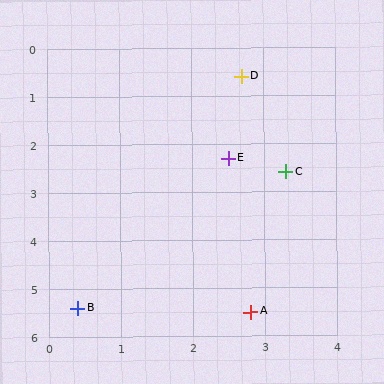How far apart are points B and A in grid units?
Points B and A are about 2.4 grid units apart.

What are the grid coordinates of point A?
Point A is at approximately (2.8, 5.5).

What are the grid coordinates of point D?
Point D is at approximately (2.7, 0.6).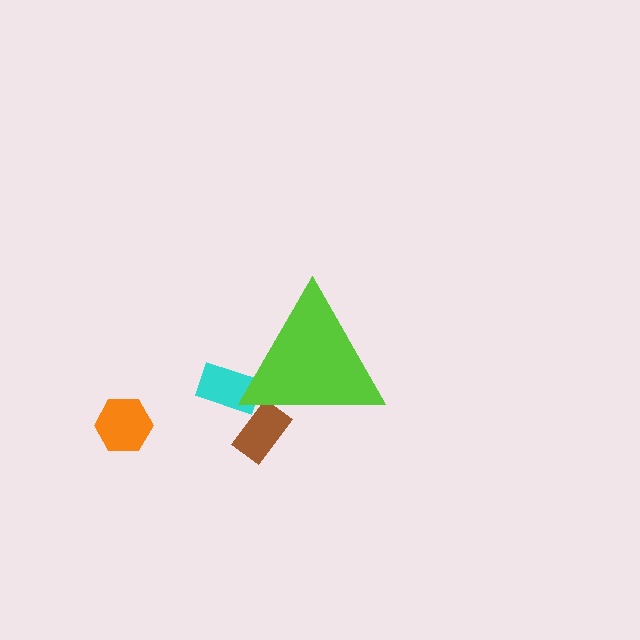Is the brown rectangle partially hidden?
Yes, the brown rectangle is partially hidden behind the lime triangle.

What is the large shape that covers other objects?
A lime triangle.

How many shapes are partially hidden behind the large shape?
2 shapes are partially hidden.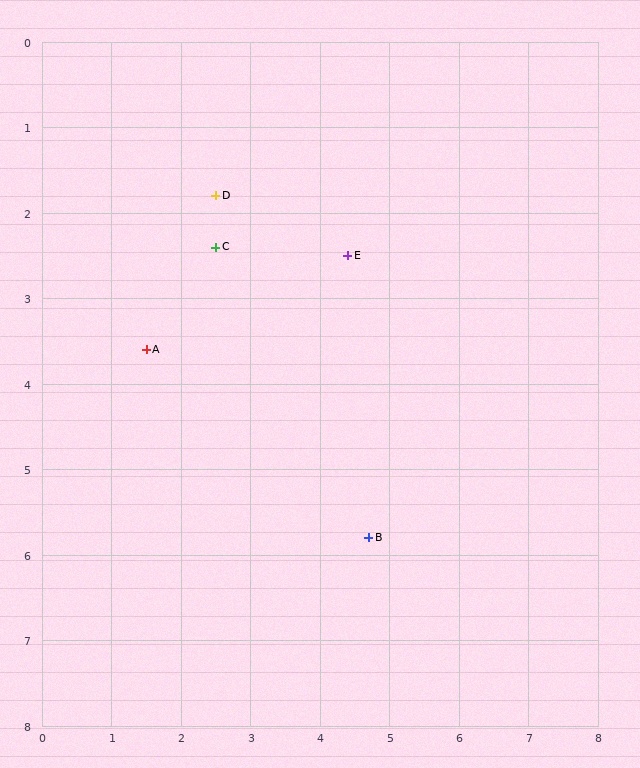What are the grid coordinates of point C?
Point C is at approximately (2.5, 2.4).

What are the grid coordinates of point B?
Point B is at approximately (4.7, 5.8).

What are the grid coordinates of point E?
Point E is at approximately (4.4, 2.5).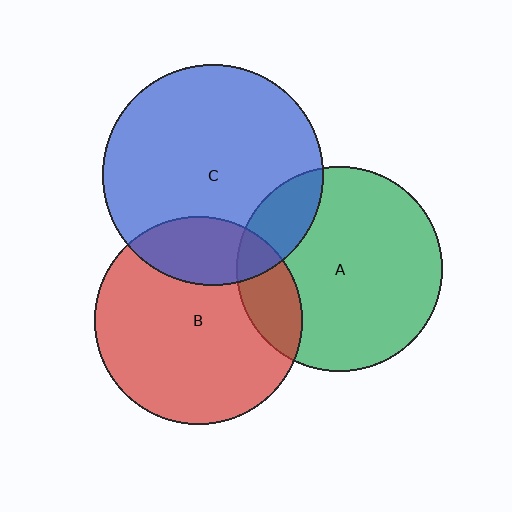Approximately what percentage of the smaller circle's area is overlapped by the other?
Approximately 20%.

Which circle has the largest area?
Circle C (blue).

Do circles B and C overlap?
Yes.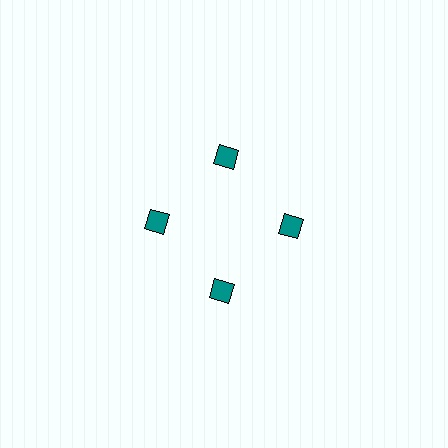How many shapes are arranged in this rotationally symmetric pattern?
There are 4 shapes, arranged in 4 groups of 1.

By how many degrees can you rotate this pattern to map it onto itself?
The pattern maps onto itself every 90 degrees of rotation.